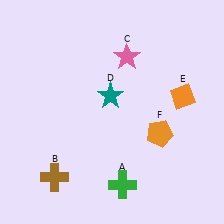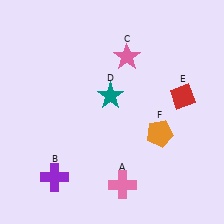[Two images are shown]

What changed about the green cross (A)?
In Image 1, A is green. In Image 2, it changed to pink.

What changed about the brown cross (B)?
In Image 1, B is brown. In Image 2, it changed to purple.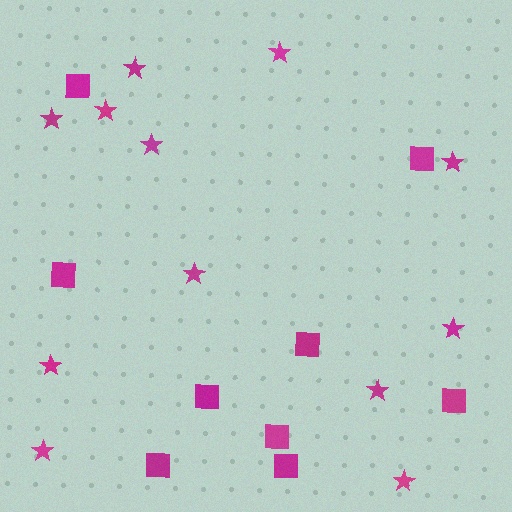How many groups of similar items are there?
There are 2 groups: one group of squares (9) and one group of stars (12).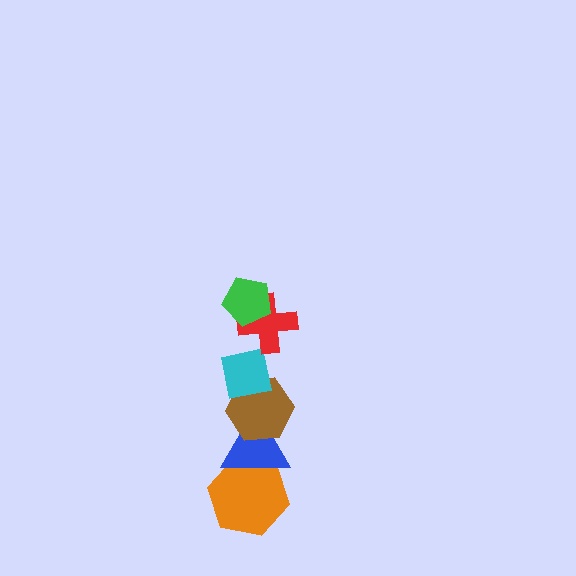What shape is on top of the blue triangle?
The brown hexagon is on top of the blue triangle.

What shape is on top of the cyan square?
The red cross is on top of the cyan square.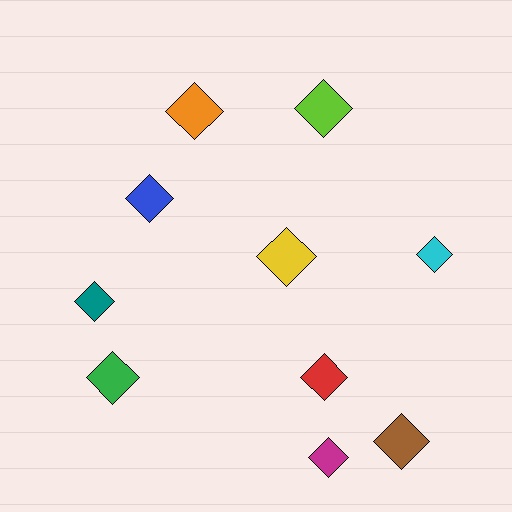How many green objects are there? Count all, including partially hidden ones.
There is 1 green object.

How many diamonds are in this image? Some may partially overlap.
There are 10 diamonds.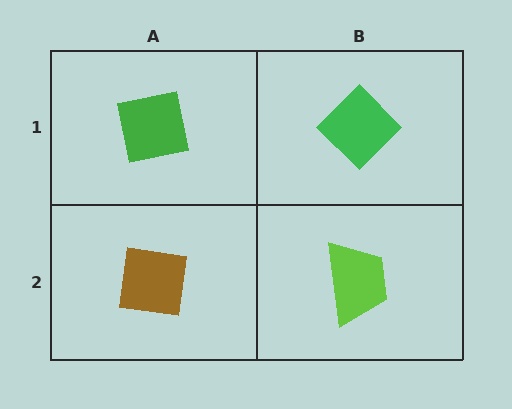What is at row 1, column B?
A green diamond.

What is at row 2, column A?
A brown square.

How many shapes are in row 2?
2 shapes.